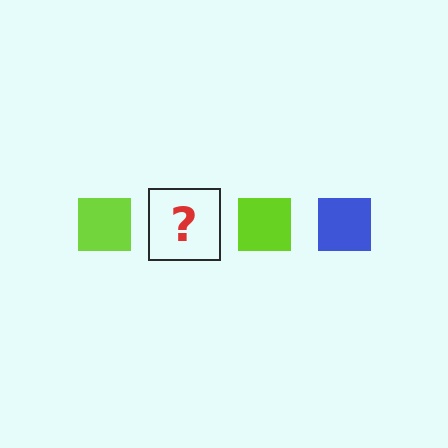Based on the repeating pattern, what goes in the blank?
The blank should be a blue square.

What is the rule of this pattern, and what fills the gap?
The rule is that the pattern cycles through lime, blue squares. The gap should be filled with a blue square.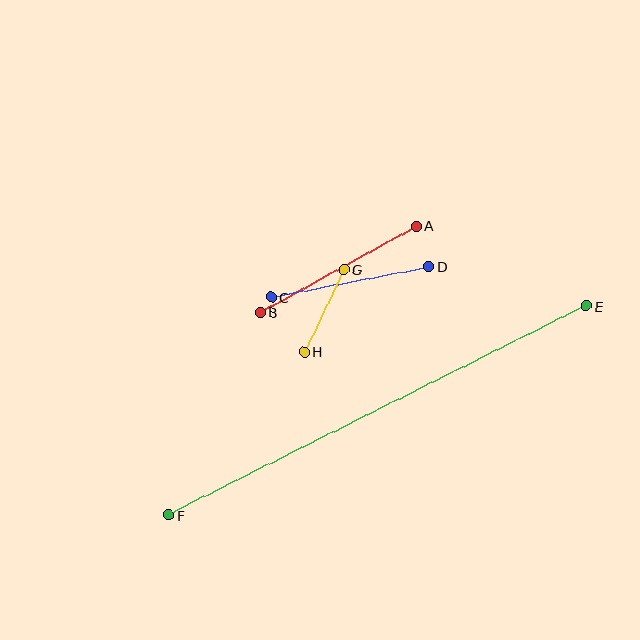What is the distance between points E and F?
The distance is approximately 468 pixels.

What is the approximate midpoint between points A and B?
The midpoint is at approximately (338, 269) pixels.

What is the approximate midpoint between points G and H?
The midpoint is at approximately (324, 311) pixels.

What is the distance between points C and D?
The distance is approximately 160 pixels.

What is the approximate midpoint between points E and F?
The midpoint is at approximately (377, 410) pixels.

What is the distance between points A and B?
The distance is approximately 178 pixels.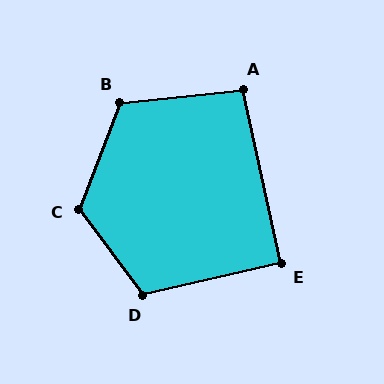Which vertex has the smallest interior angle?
E, at approximately 91 degrees.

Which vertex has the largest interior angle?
C, at approximately 122 degrees.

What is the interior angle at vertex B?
Approximately 117 degrees (obtuse).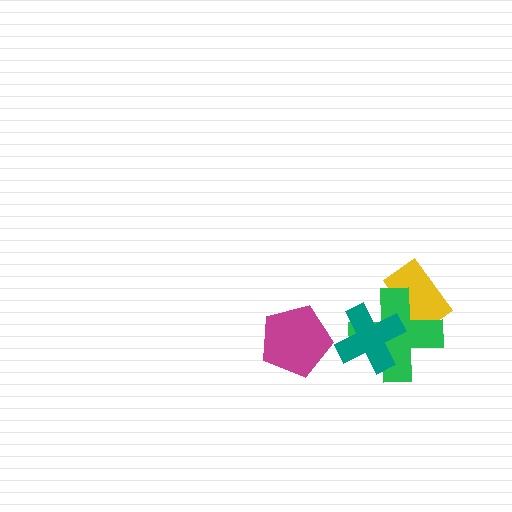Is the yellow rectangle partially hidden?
Yes, it is partially covered by another shape.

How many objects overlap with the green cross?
2 objects overlap with the green cross.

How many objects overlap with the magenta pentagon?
0 objects overlap with the magenta pentagon.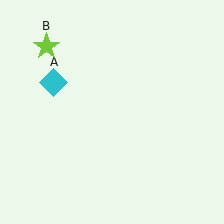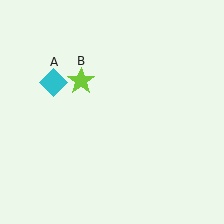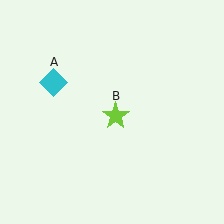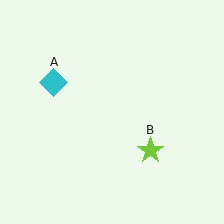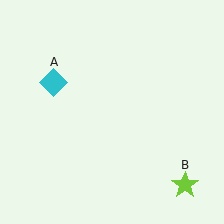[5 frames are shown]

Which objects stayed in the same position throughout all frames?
Cyan diamond (object A) remained stationary.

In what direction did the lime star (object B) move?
The lime star (object B) moved down and to the right.